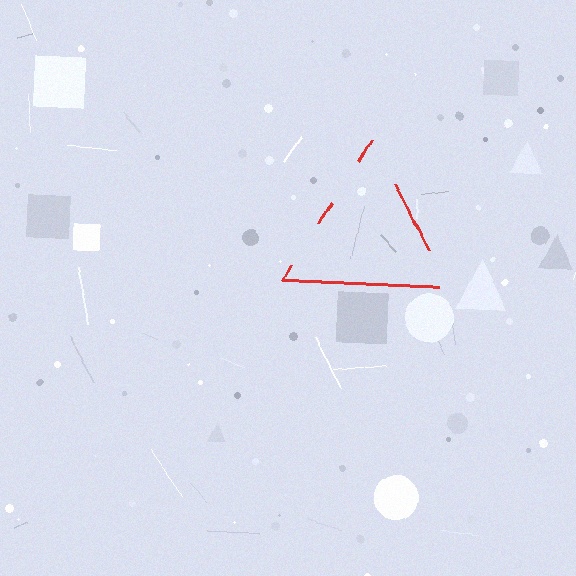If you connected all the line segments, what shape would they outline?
They would outline a triangle.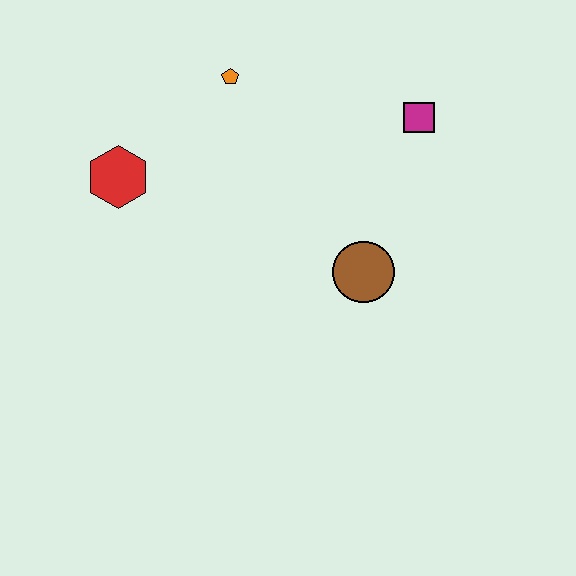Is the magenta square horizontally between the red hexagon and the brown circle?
No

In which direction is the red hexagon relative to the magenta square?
The red hexagon is to the left of the magenta square.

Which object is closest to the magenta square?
The brown circle is closest to the magenta square.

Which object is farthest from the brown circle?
The red hexagon is farthest from the brown circle.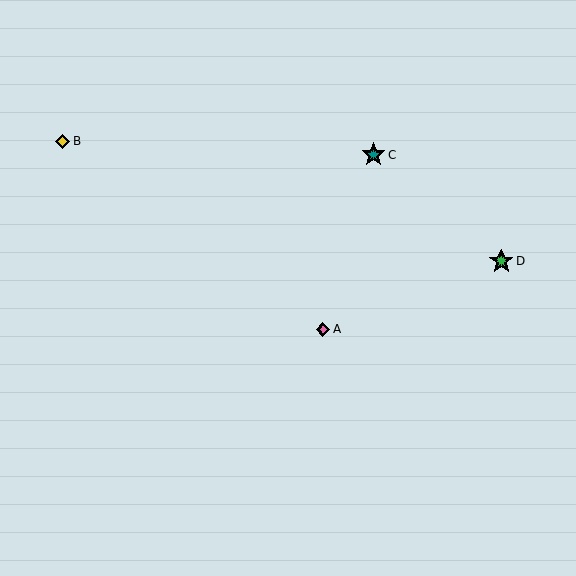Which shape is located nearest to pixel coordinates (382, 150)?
The teal star (labeled C) at (374, 155) is nearest to that location.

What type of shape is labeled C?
Shape C is a teal star.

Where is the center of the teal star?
The center of the teal star is at (374, 155).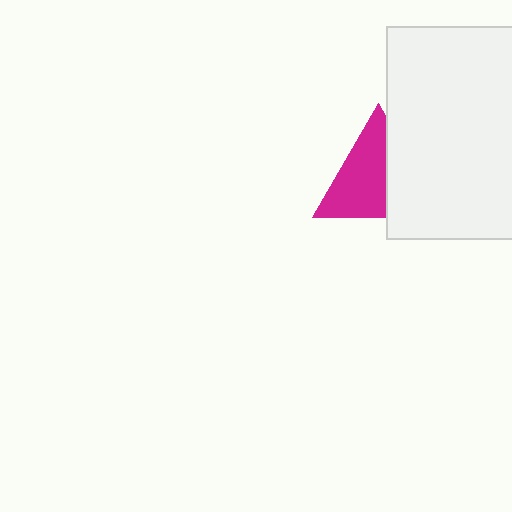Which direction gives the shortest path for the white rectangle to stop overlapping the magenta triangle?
Moving right gives the shortest separation.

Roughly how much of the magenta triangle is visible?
About half of it is visible (roughly 60%).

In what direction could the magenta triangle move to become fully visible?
The magenta triangle could move left. That would shift it out from behind the white rectangle entirely.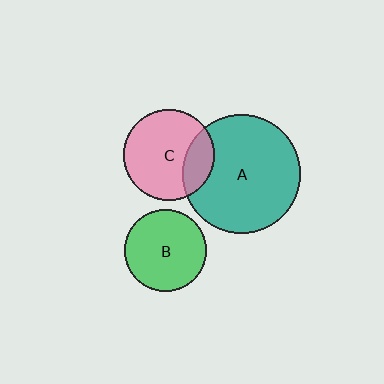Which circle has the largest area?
Circle A (teal).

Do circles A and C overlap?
Yes.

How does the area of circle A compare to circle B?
Approximately 2.1 times.